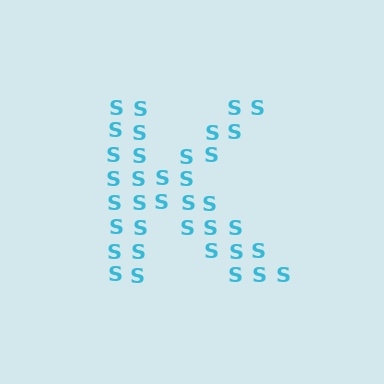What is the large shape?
The large shape is the letter K.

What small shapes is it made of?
It is made of small letter S's.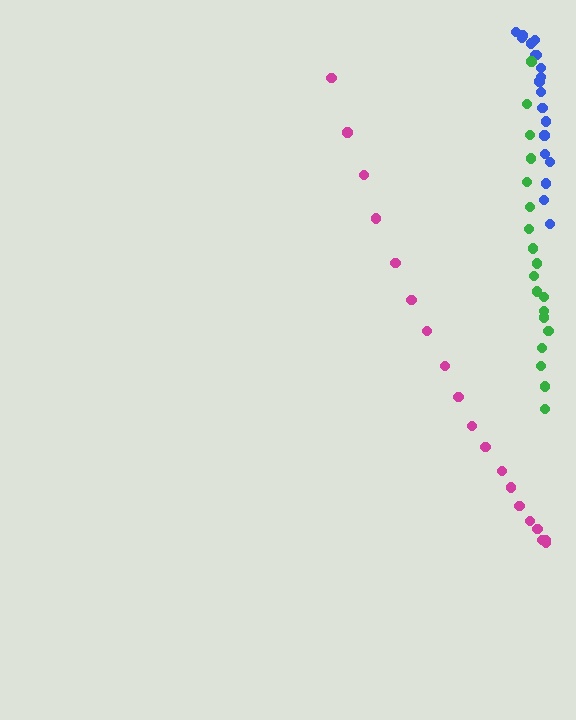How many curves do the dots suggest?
There are 3 distinct paths.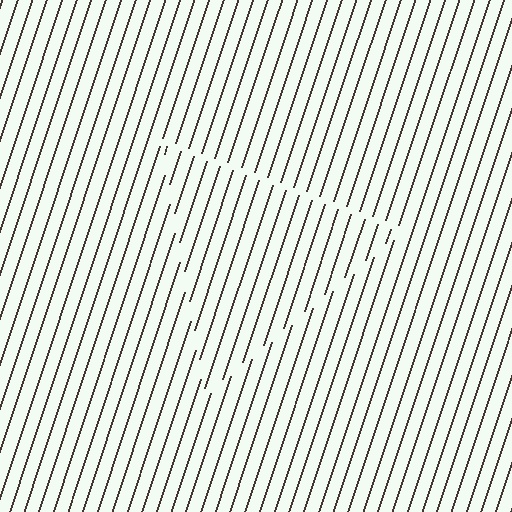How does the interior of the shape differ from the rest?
The interior of the shape contains the same grating, shifted by half a period — the contour is defined by the phase discontinuity where line-ends from the inner and outer gratings abut.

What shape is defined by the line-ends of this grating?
An illusory triangle. The interior of the shape contains the same grating, shifted by half a period — the contour is defined by the phase discontinuity where line-ends from the inner and outer gratings abut.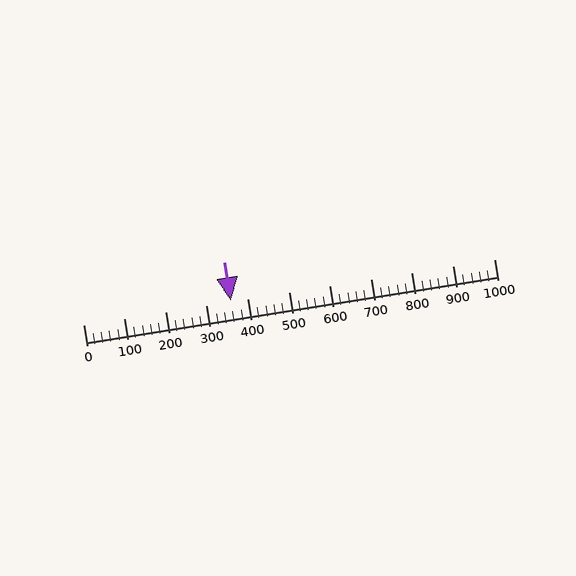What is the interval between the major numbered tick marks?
The major tick marks are spaced 100 units apart.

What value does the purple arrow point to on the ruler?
The purple arrow points to approximately 360.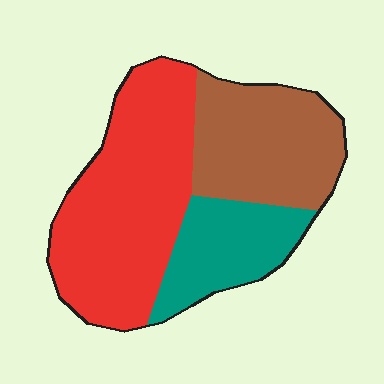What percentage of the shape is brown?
Brown takes up about one third (1/3) of the shape.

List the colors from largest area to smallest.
From largest to smallest: red, brown, teal.